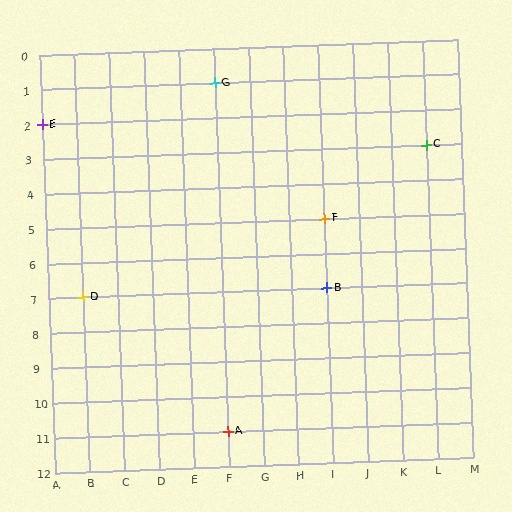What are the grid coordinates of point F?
Point F is at grid coordinates (I, 5).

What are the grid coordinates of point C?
Point C is at grid coordinates (L, 3).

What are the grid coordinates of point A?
Point A is at grid coordinates (F, 11).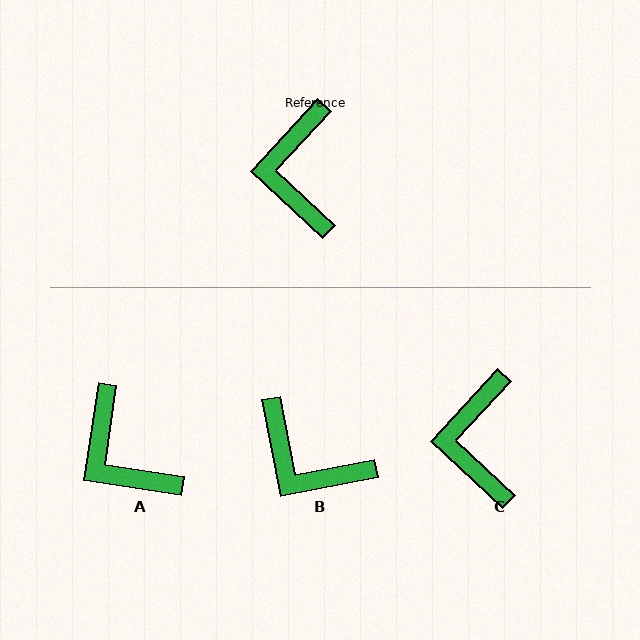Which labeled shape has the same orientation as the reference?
C.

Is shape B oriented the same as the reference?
No, it is off by about 54 degrees.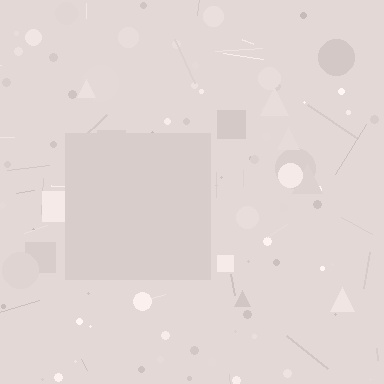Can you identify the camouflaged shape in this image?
The camouflaged shape is a square.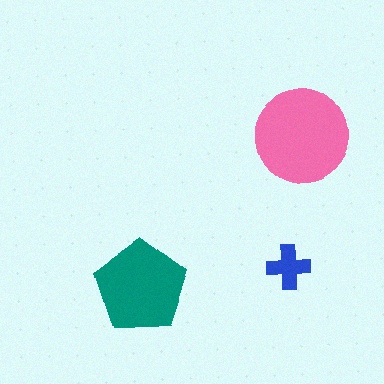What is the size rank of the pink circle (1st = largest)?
1st.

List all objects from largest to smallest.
The pink circle, the teal pentagon, the blue cross.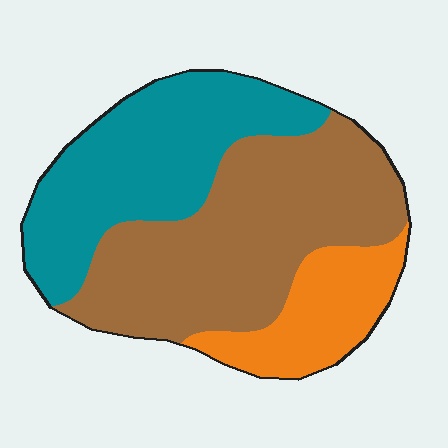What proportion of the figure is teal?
Teal covers around 35% of the figure.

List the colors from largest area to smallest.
From largest to smallest: brown, teal, orange.